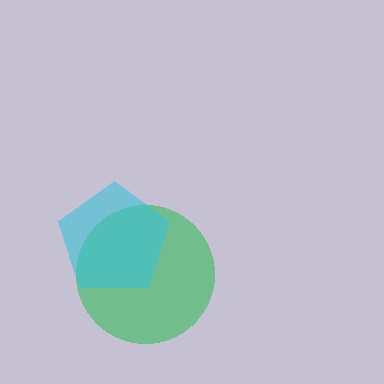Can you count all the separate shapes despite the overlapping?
Yes, there are 2 separate shapes.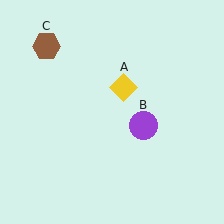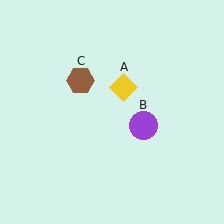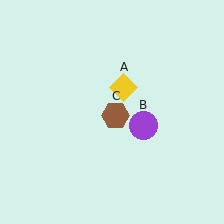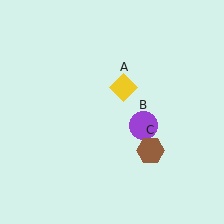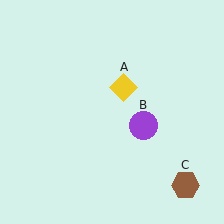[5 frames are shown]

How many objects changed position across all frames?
1 object changed position: brown hexagon (object C).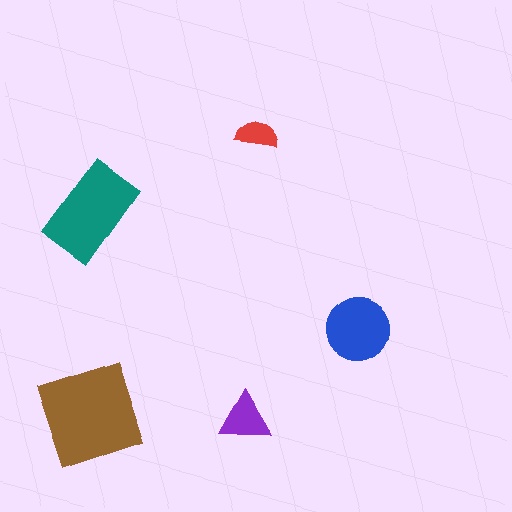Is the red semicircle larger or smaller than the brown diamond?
Smaller.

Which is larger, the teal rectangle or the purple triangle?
The teal rectangle.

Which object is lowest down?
The brown diamond is bottommost.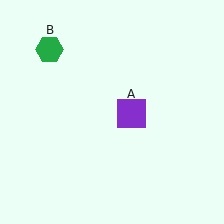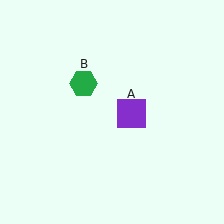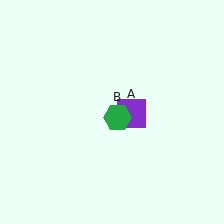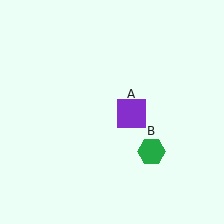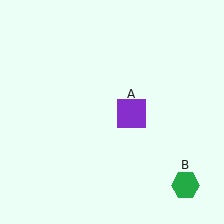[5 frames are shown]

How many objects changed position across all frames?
1 object changed position: green hexagon (object B).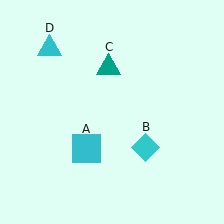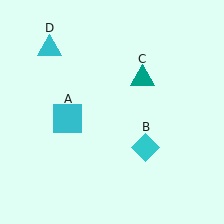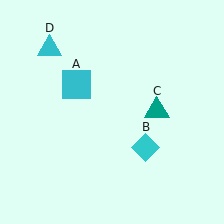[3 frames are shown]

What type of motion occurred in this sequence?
The cyan square (object A), teal triangle (object C) rotated clockwise around the center of the scene.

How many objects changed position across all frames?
2 objects changed position: cyan square (object A), teal triangle (object C).